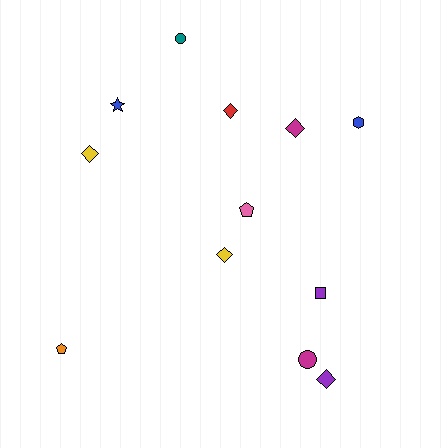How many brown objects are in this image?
There are no brown objects.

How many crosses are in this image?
There are no crosses.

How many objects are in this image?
There are 12 objects.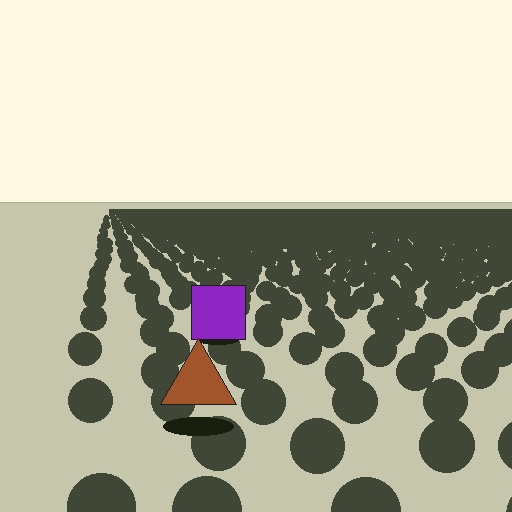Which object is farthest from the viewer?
The purple square is farthest from the viewer. It appears smaller and the ground texture around it is denser.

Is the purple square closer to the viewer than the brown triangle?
No. The brown triangle is closer — you can tell from the texture gradient: the ground texture is coarser near it.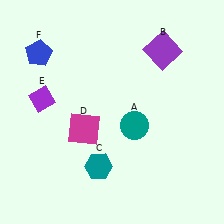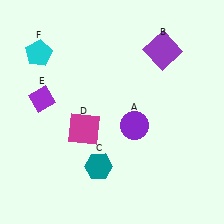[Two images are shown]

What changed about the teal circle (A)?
In Image 1, A is teal. In Image 2, it changed to purple.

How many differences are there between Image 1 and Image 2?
There are 2 differences between the two images.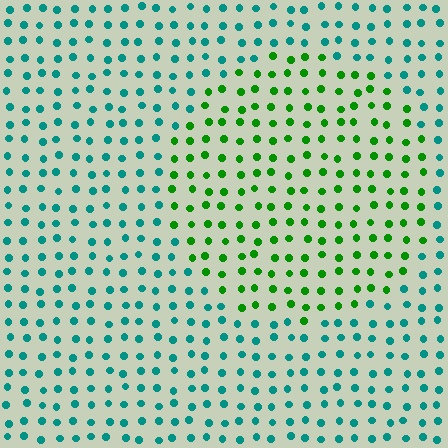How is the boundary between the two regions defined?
The boundary is defined purely by a slight shift in hue (about 56 degrees). Spacing, size, and orientation are identical on both sides.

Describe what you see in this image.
The image is filled with small teal elements in a uniform arrangement. A circle-shaped region is visible where the elements are tinted to a slightly different hue, forming a subtle color boundary.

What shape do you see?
I see a circle.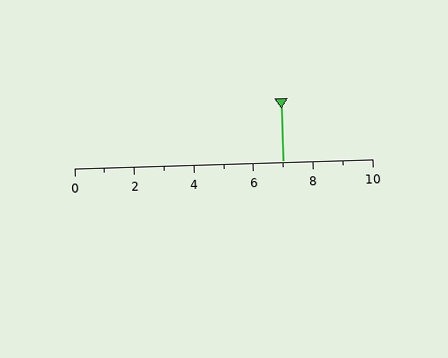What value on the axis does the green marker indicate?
The marker indicates approximately 7.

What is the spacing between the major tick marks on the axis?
The major ticks are spaced 2 apart.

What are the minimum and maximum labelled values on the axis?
The axis runs from 0 to 10.